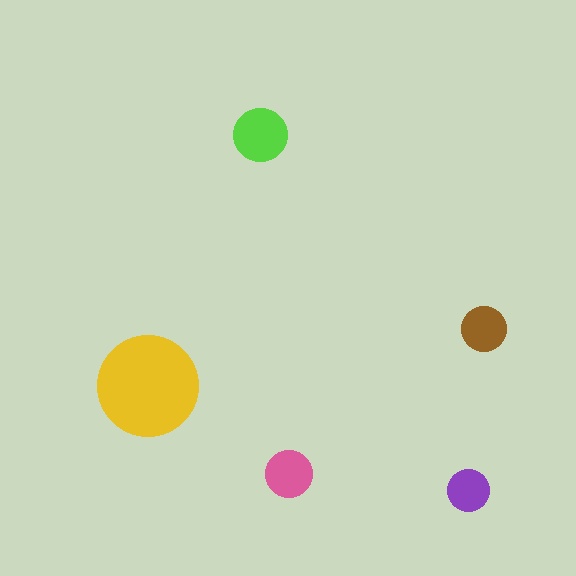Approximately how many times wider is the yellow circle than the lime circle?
About 2 times wider.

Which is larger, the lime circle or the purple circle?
The lime one.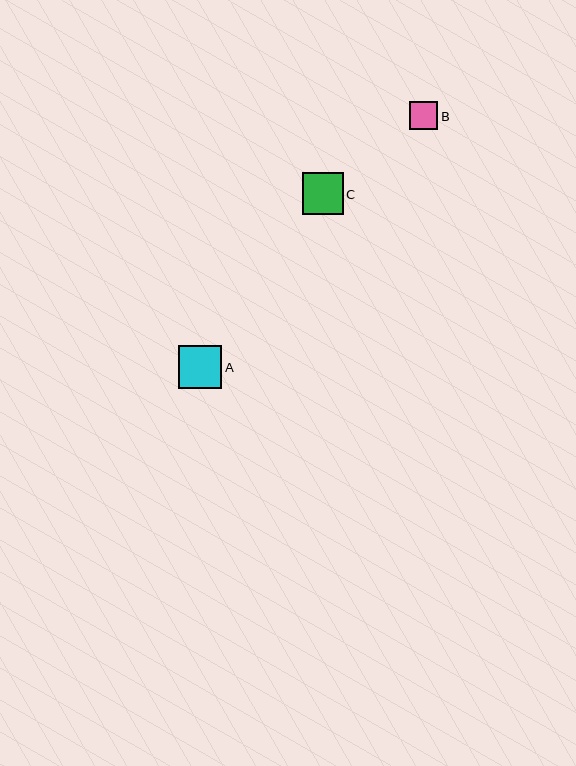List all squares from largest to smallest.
From largest to smallest: A, C, B.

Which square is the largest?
Square A is the largest with a size of approximately 43 pixels.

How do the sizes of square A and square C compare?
Square A and square C are approximately the same size.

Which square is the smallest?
Square B is the smallest with a size of approximately 28 pixels.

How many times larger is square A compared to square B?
Square A is approximately 1.6 times the size of square B.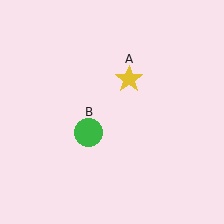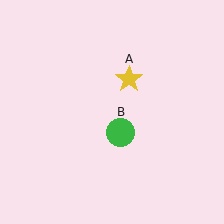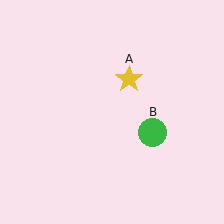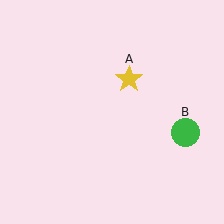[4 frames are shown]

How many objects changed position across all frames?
1 object changed position: green circle (object B).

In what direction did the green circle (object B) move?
The green circle (object B) moved right.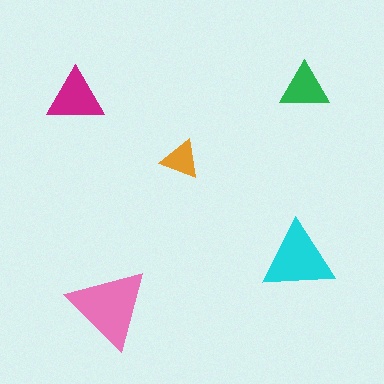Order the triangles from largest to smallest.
the pink one, the cyan one, the magenta one, the green one, the orange one.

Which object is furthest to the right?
The green triangle is rightmost.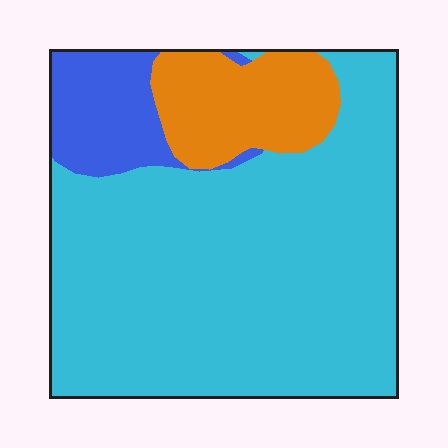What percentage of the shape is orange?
Orange takes up less than a sixth of the shape.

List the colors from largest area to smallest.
From largest to smallest: cyan, orange, blue.